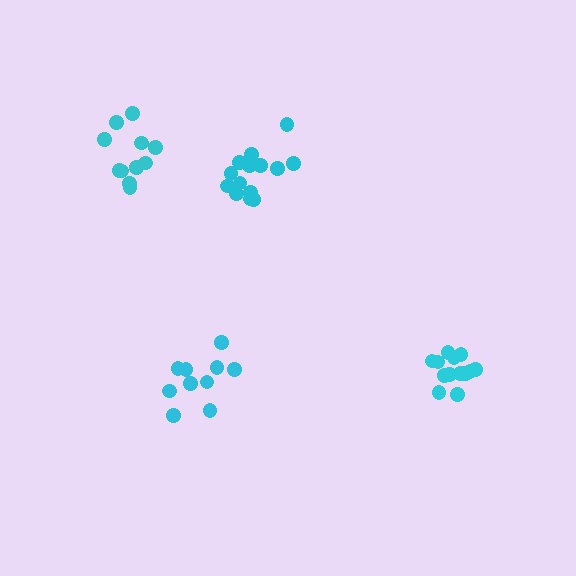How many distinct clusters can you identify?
There are 4 distinct clusters.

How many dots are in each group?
Group 1: 10 dots, Group 2: 11 dots, Group 3: 13 dots, Group 4: 14 dots (48 total).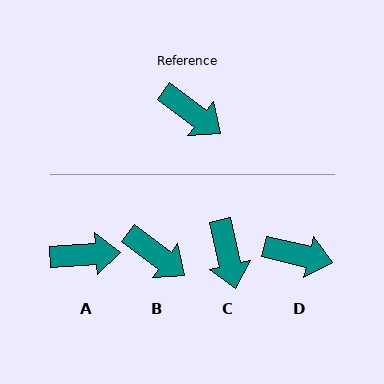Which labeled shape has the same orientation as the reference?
B.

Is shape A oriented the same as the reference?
No, it is off by about 41 degrees.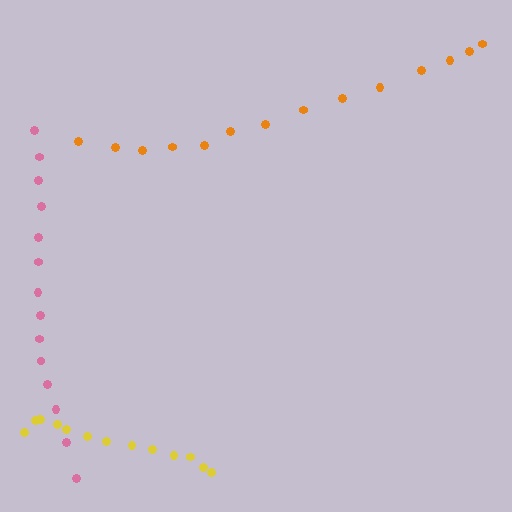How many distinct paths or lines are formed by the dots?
There are 3 distinct paths.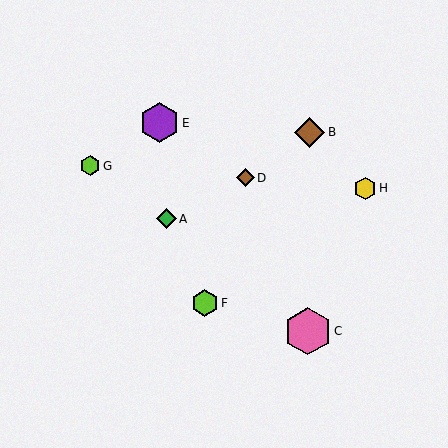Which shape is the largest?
The pink hexagon (labeled C) is the largest.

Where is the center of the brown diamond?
The center of the brown diamond is at (245, 178).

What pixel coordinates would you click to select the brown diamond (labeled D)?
Click at (245, 178) to select the brown diamond D.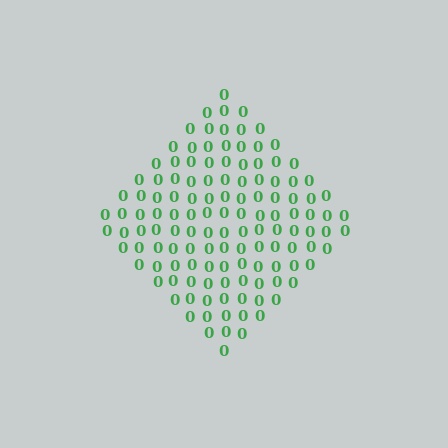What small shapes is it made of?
It is made of small digit 0's.